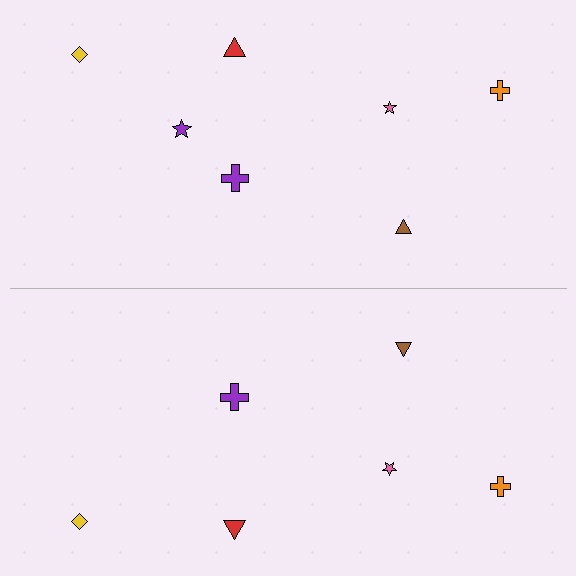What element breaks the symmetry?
A purple star is missing from the bottom side.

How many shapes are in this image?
There are 13 shapes in this image.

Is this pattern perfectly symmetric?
No, the pattern is not perfectly symmetric. A purple star is missing from the bottom side.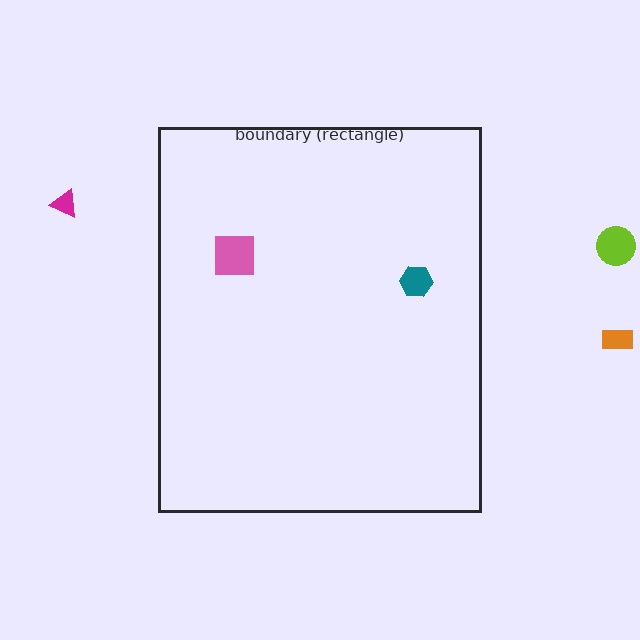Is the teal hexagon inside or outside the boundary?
Inside.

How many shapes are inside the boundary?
2 inside, 3 outside.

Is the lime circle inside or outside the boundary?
Outside.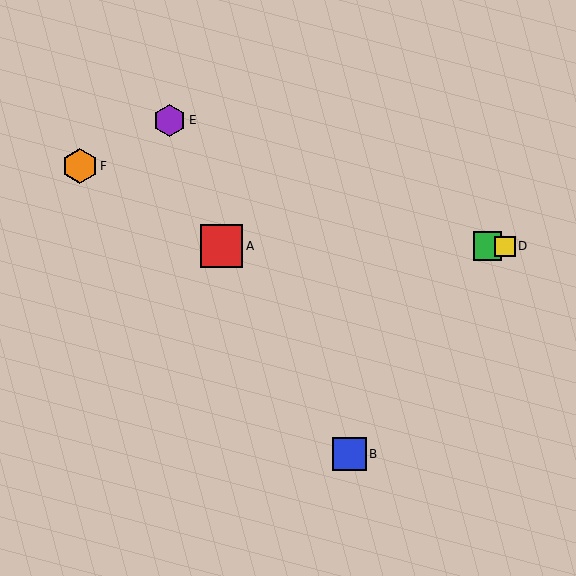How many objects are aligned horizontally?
3 objects (A, C, D) are aligned horizontally.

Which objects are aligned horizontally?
Objects A, C, D are aligned horizontally.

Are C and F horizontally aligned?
No, C is at y≈246 and F is at y≈166.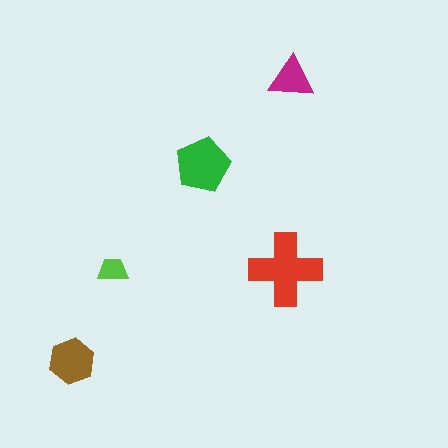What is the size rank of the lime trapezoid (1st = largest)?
5th.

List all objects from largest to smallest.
The red cross, the green pentagon, the brown hexagon, the magenta triangle, the lime trapezoid.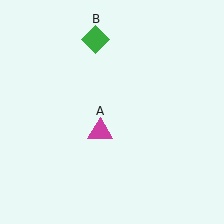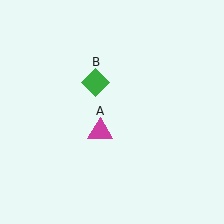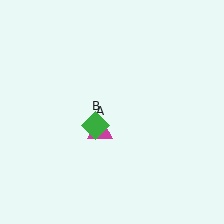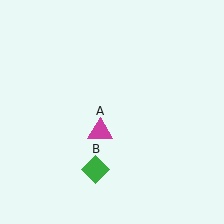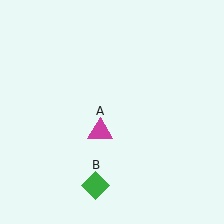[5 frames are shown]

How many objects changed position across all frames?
1 object changed position: green diamond (object B).